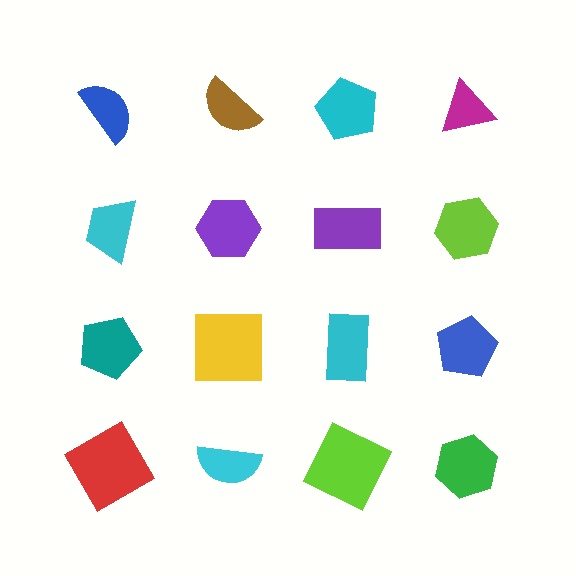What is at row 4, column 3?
A lime square.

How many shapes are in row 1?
4 shapes.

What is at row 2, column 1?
A cyan trapezoid.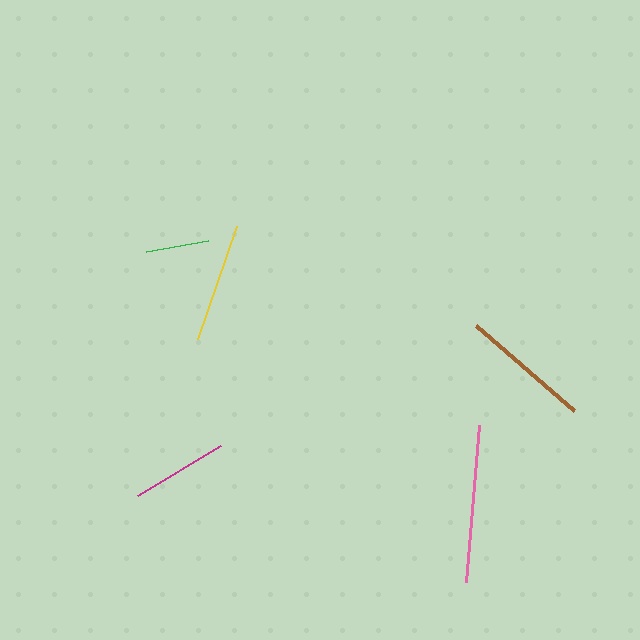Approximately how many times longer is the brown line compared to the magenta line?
The brown line is approximately 1.3 times the length of the magenta line.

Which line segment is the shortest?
The green line is the shortest at approximately 63 pixels.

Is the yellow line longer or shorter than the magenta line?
The yellow line is longer than the magenta line.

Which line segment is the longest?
The pink line is the longest at approximately 157 pixels.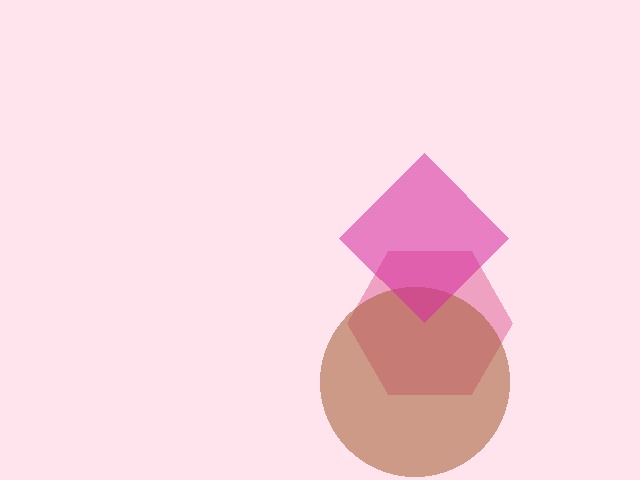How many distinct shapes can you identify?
There are 3 distinct shapes: a pink hexagon, a brown circle, a magenta diamond.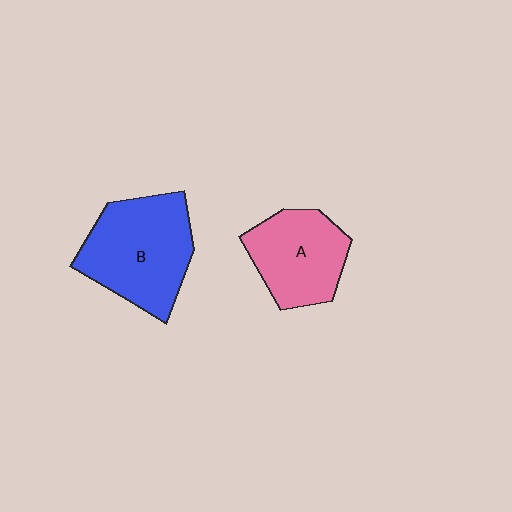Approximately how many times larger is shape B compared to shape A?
Approximately 1.3 times.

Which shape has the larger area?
Shape B (blue).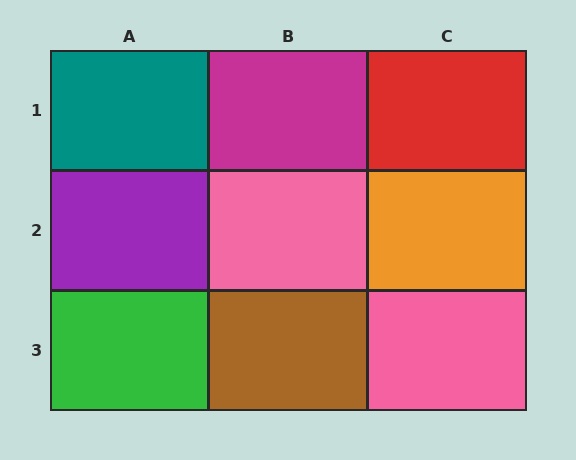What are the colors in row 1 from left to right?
Teal, magenta, red.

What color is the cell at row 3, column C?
Pink.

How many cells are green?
1 cell is green.